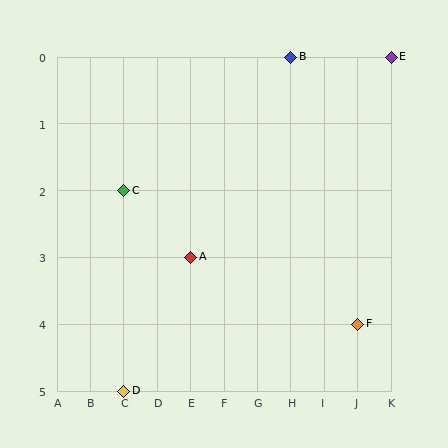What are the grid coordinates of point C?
Point C is at grid coordinates (C, 2).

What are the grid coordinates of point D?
Point D is at grid coordinates (C, 5).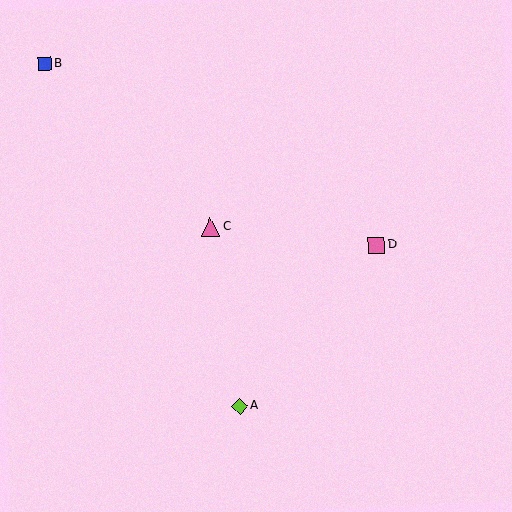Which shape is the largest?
The pink triangle (labeled C) is the largest.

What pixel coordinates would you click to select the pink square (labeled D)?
Click at (376, 245) to select the pink square D.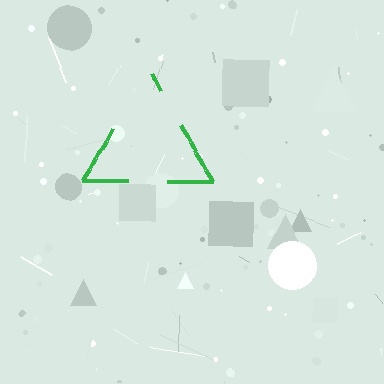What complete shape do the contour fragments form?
The contour fragments form a triangle.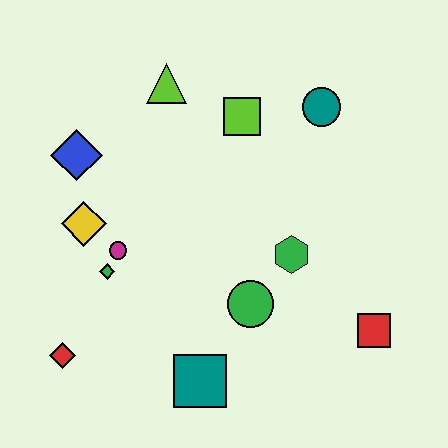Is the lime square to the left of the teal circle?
Yes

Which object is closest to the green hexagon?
The green circle is closest to the green hexagon.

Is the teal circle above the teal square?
Yes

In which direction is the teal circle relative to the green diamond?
The teal circle is to the right of the green diamond.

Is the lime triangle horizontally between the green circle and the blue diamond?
Yes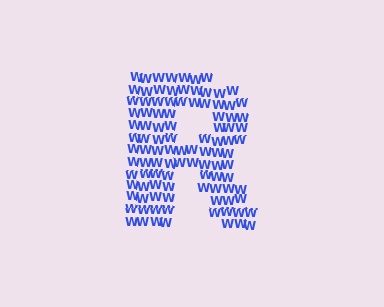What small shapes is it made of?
It is made of small letter W's.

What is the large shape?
The large shape is the letter R.